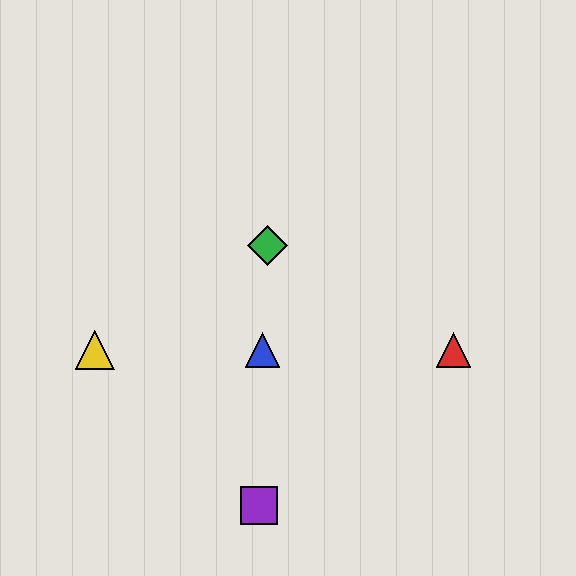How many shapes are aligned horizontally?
3 shapes (the red triangle, the blue triangle, the yellow triangle) are aligned horizontally.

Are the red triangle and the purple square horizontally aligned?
No, the red triangle is at y≈350 and the purple square is at y≈505.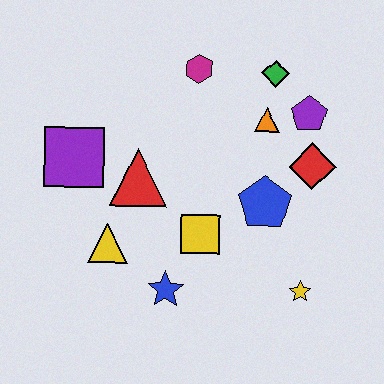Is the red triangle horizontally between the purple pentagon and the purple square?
Yes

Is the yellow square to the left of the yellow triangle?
No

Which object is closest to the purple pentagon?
The orange triangle is closest to the purple pentagon.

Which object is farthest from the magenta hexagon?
The yellow star is farthest from the magenta hexagon.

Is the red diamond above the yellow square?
Yes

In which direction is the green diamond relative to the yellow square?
The green diamond is above the yellow square.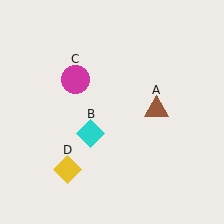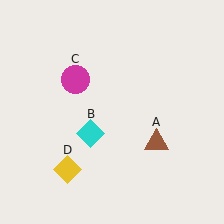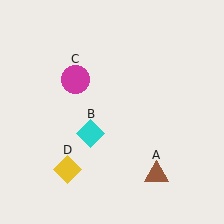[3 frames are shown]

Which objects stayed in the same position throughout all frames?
Cyan diamond (object B) and magenta circle (object C) and yellow diamond (object D) remained stationary.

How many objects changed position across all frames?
1 object changed position: brown triangle (object A).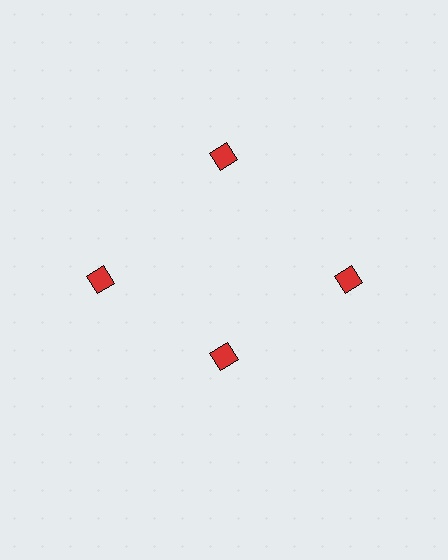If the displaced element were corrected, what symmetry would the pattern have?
It would have 4-fold rotational symmetry — the pattern would map onto itself every 90 degrees.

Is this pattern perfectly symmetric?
No. The 4 red diamonds are arranged in a ring, but one element near the 6 o'clock position is pulled inward toward the center, breaking the 4-fold rotational symmetry.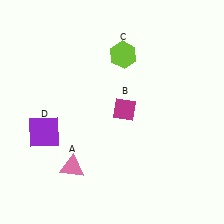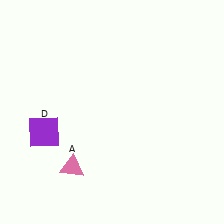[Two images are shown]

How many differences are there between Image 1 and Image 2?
There are 2 differences between the two images.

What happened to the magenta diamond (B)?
The magenta diamond (B) was removed in Image 2. It was in the top-right area of Image 1.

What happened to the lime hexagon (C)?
The lime hexagon (C) was removed in Image 2. It was in the top-right area of Image 1.